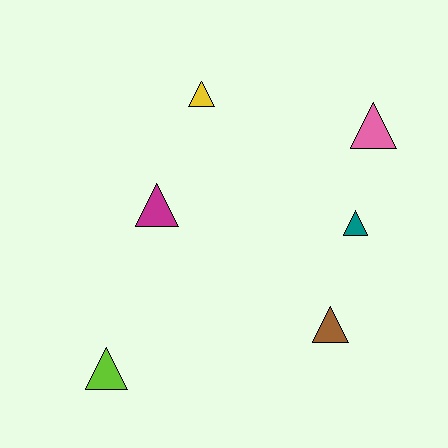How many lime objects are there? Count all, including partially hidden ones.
There is 1 lime object.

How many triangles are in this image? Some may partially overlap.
There are 6 triangles.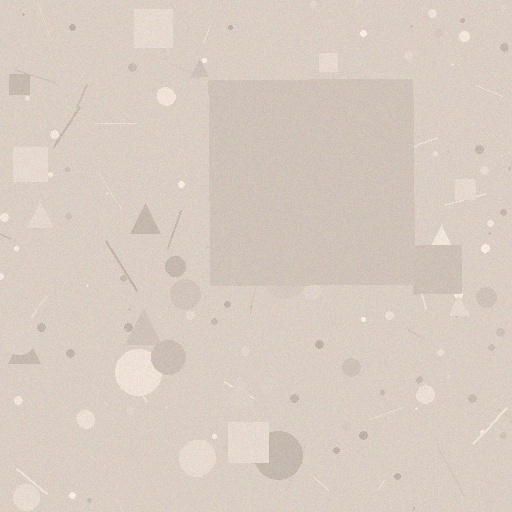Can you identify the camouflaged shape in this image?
The camouflaged shape is a square.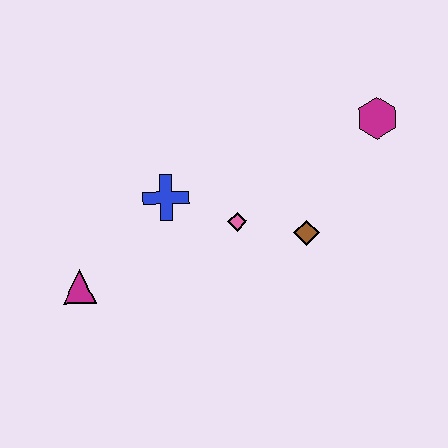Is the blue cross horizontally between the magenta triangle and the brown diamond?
Yes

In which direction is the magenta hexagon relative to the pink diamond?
The magenta hexagon is to the right of the pink diamond.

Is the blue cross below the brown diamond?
No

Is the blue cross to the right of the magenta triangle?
Yes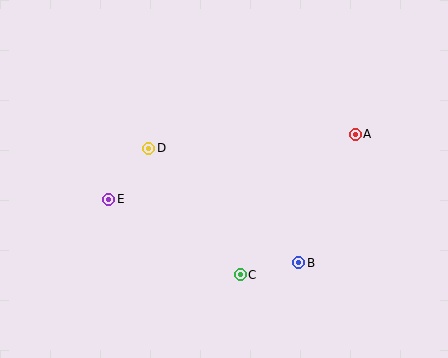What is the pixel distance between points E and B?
The distance between E and B is 201 pixels.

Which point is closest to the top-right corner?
Point A is closest to the top-right corner.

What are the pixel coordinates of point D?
Point D is at (149, 148).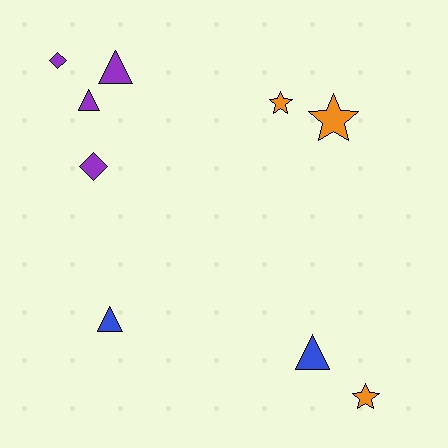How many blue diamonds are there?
There are no blue diamonds.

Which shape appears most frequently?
Triangle, with 4 objects.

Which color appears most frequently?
Purple, with 4 objects.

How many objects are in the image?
There are 9 objects.